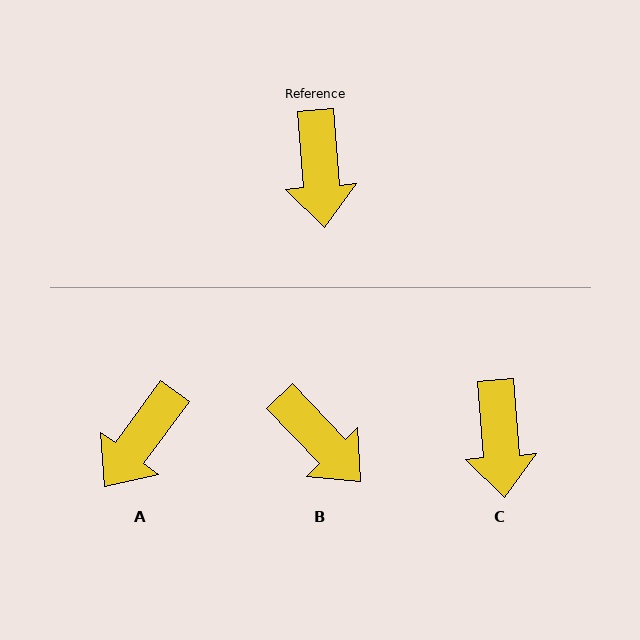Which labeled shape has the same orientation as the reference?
C.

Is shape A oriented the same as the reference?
No, it is off by about 41 degrees.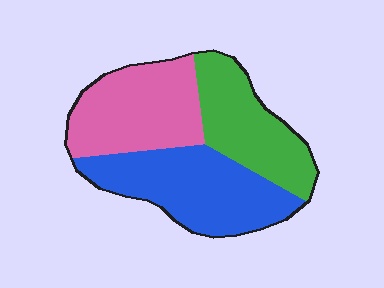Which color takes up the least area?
Green, at roughly 30%.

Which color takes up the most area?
Blue, at roughly 40%.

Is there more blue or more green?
Blue.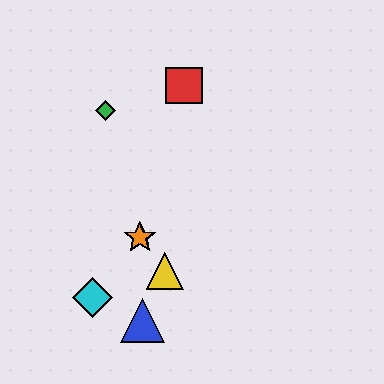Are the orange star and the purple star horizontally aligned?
Yes, both are at y≈238.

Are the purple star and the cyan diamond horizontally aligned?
No, the purple star is at y≈238 and the cyan diamond is at y≈298.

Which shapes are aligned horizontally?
The purple star, the orange star are aligned horizontally.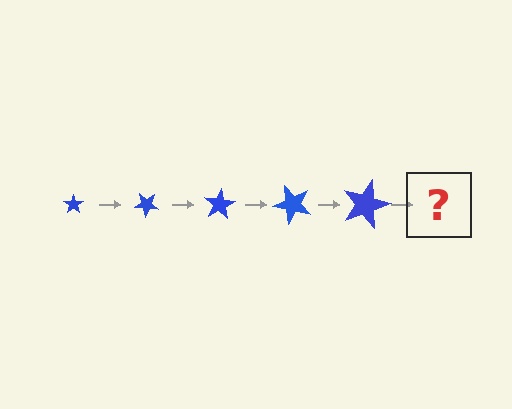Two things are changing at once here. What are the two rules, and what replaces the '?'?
The two rules are that the star grows larger each step and it rotates 40 degrees each step. The '?' should be a star, larger than the previous one and rotated 200 degrees from the start.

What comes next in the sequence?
The next element should be a star, larger than the previous one and rotated 200 degrees from the start.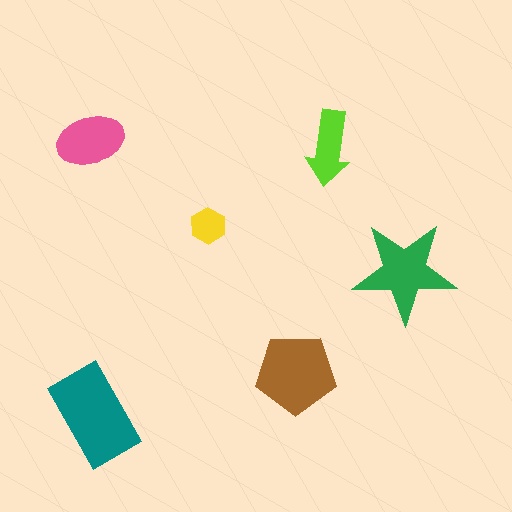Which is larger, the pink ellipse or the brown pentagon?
The brown pentagon.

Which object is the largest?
The teal rectangle.